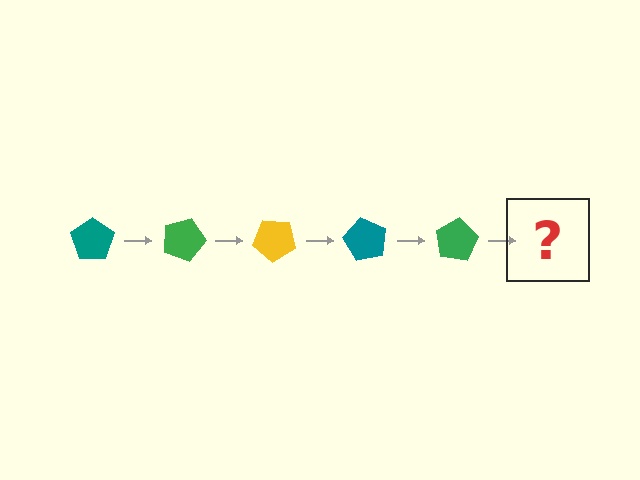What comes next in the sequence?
The next element should be a yellow pentagon, rotated 100 degrees from the start.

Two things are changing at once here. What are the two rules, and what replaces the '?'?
The two rules are that it rotates 20 degrees each step and the color cycles through teal, green, and yellow. The '?' should be a yellow pentagon, rotated 100 degrees from the start.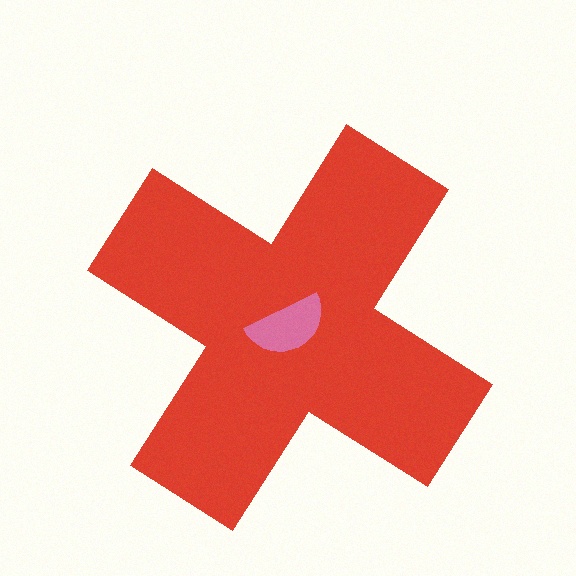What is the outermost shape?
The red cross.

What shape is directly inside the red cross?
The pink semicircle.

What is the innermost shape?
The pink semicircle.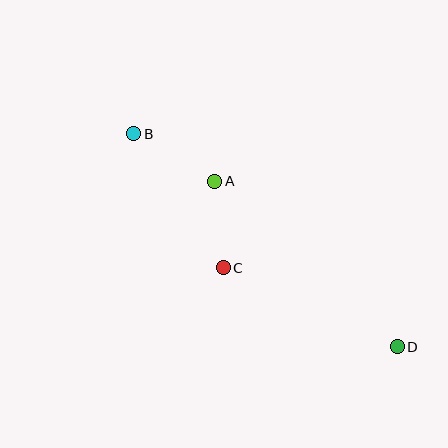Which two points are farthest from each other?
Points B and D are farthest from each other.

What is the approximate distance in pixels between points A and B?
The distance between A and B is approximately 94 pixels.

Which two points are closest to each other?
Points A and C are closest to each other.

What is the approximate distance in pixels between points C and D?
The distance between C and D is approximately 191 pixels.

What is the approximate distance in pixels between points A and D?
The distance between A and D is approximately 246 pixels.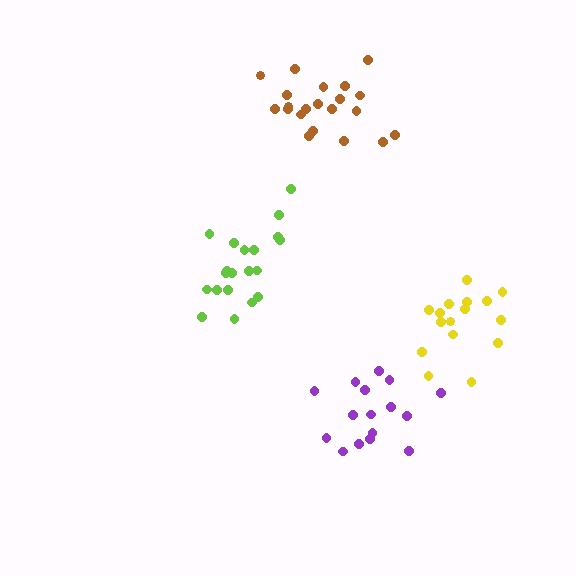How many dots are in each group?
Group 1: 20 dots, Group 2: 16 dots, Group 3: 21 dots, Group 4: 17 dots (74 total).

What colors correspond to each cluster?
The clusters are colored: lime, purple, brown, yellow.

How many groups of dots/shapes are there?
There are 4 groups.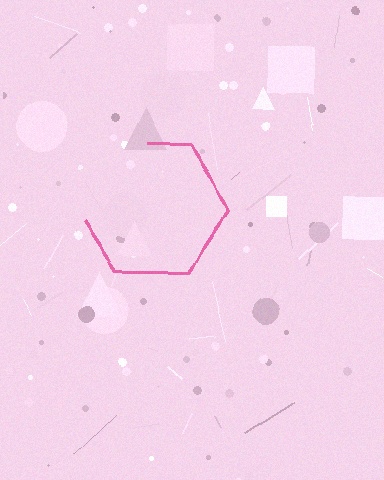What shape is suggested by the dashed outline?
The dashed outline suggests a hexagon.